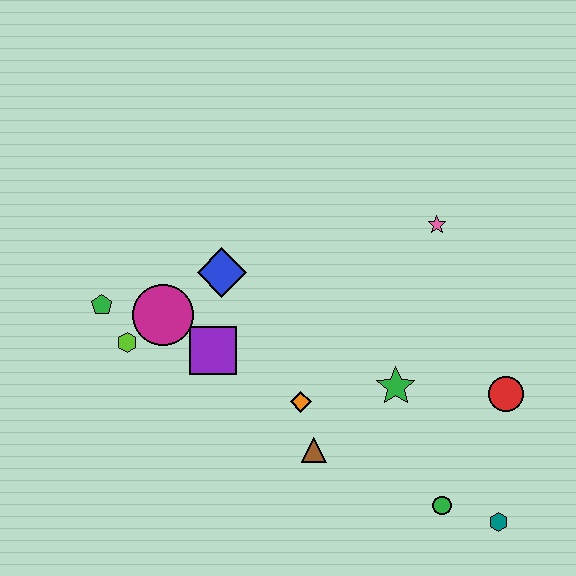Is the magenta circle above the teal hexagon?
Yes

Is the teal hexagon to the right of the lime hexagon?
Yes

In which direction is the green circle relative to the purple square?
The green circle is to the right of the purple square.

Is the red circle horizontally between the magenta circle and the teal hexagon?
No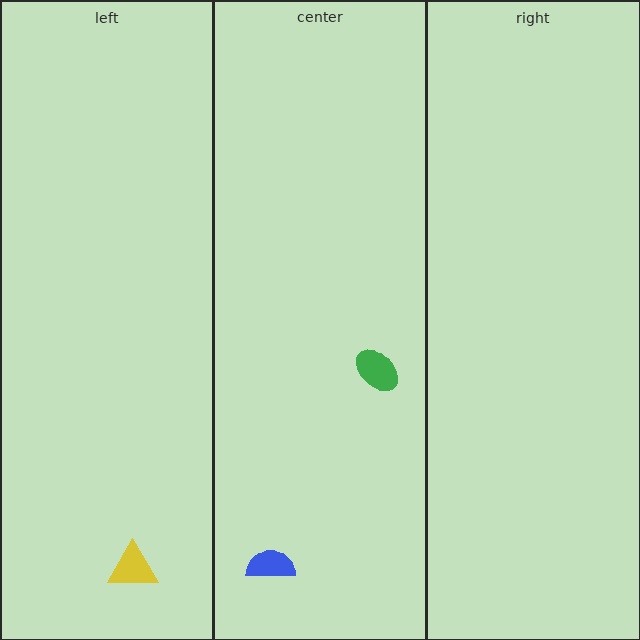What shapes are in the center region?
The green ellipse, the blue semicircle.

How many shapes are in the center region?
2.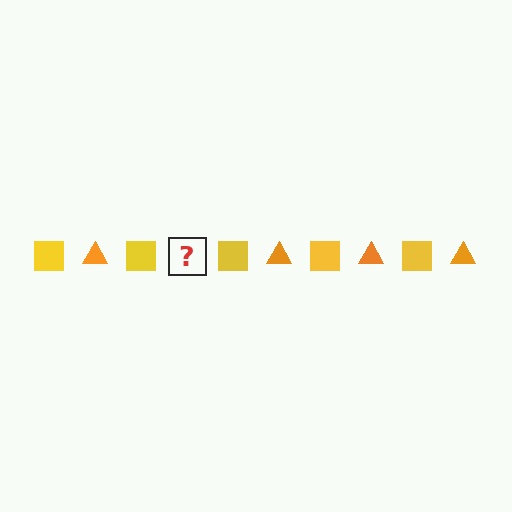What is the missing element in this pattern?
The missing element is an orange triangle.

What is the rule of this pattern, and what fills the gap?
The rule is that the pattern alternates between yellow square and orange triangle. The gap should be filled with an orange triangle.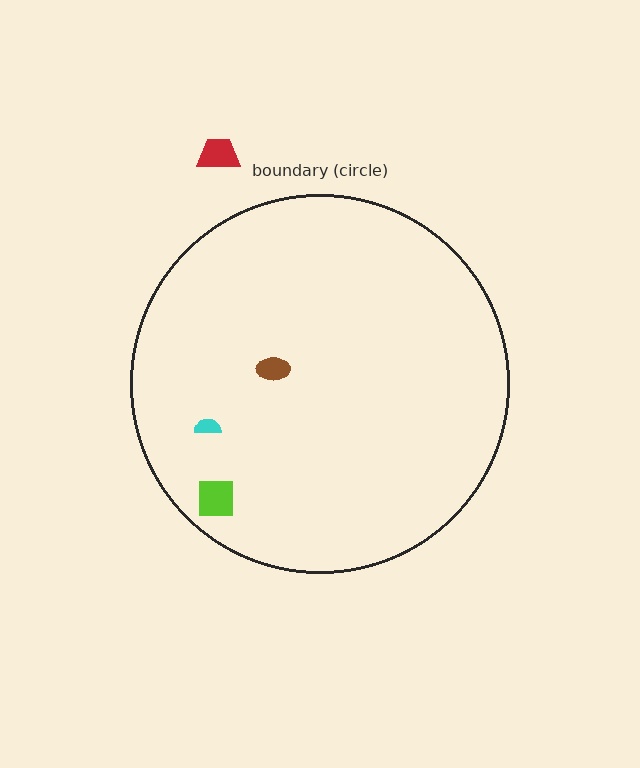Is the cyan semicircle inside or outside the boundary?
Inside.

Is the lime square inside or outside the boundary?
Inside.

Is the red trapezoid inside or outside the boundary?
Outside.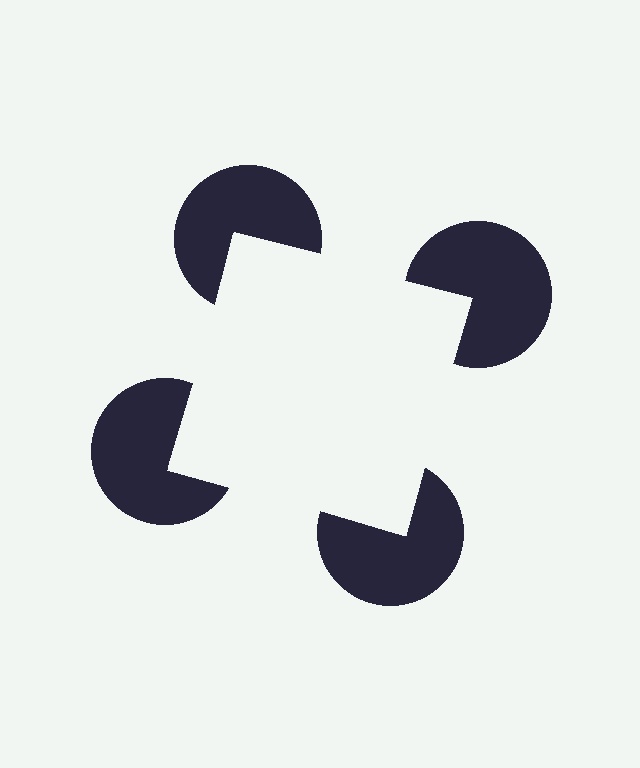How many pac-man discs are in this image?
There are 4 — one at each vertex of the illusory square.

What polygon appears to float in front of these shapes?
An illusory square — its edges are inferred from the aligned wedge cuts in the pac-man discs, not physically drawn.